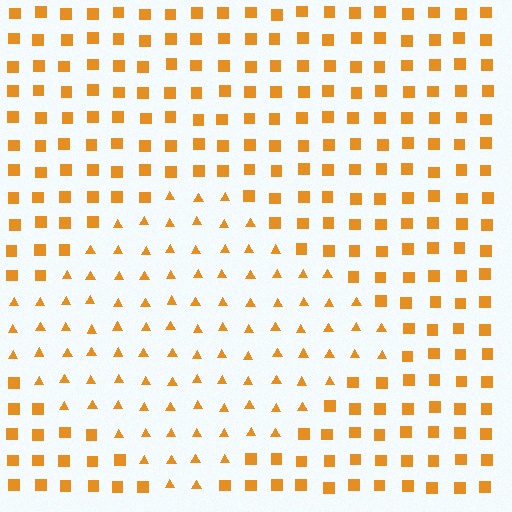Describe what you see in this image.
The image is filled with small orange elements arranged in a uniform grid. A diamond-shaped region contains triangles, while the surrounding area contains squares. The boundary is defined purely by the change in element shape.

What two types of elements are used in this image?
The image uses triangles inside the diamond region and squares outside it.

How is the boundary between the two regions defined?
The boundary is defined by a change in element shape: triangles inside vs. squares outside. All elements share the same color and spacing.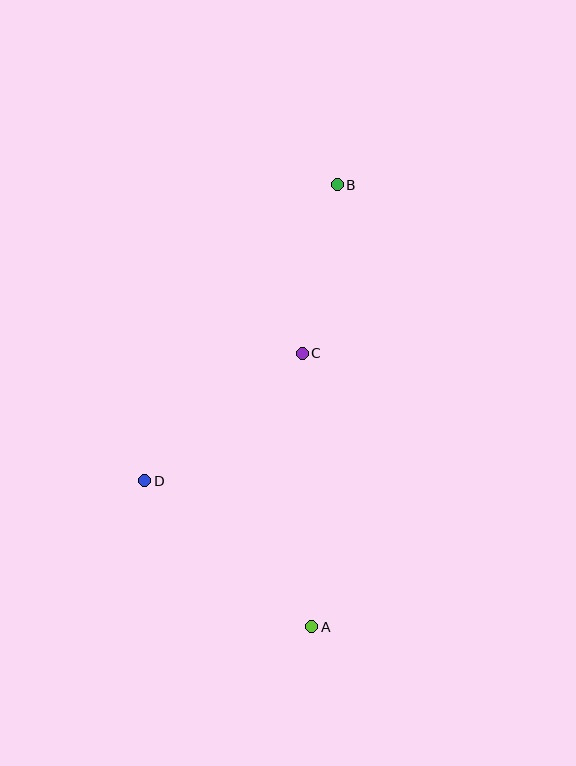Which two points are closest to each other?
Points B and C are closest to each other.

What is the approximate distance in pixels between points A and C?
The distance between A and C is approximately 274 pixels.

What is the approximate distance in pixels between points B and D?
The distance between B and D is approximately 353 pixels.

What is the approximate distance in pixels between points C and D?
The distance between C and D is approximately 203 pixels.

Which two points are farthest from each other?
Points A and B are farthest from each other.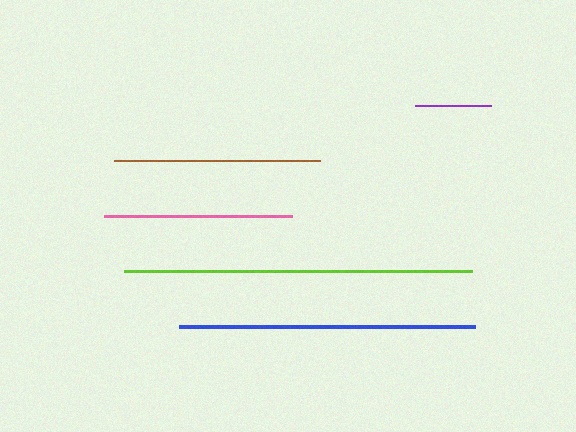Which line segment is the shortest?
The purple line is the shortest at approximately 76 pixels.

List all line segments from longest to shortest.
From longest to shortest: lime, blue, brown, pink, purple.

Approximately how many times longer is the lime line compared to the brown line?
The lime line is approximately 1.7 times the length of the brown line.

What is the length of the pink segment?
The pink segment is approximately 188 pixels long.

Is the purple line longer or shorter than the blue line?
The blue line is longer than the purple line.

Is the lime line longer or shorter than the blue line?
The lime line is longer than the blue line.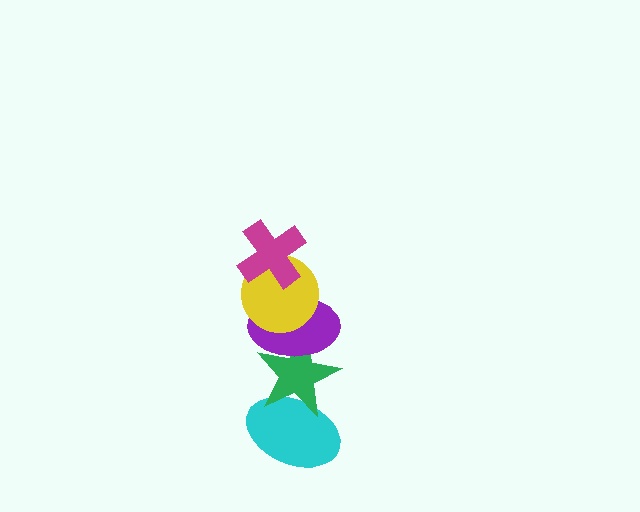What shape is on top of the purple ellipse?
The yellow circle is on top of the purple ellipse.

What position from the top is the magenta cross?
The magenta cross is 1st from the top.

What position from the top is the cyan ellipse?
The cyan ellipse is 5th from the top.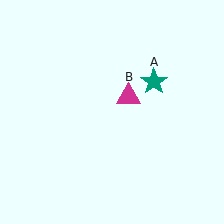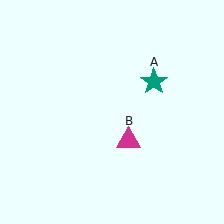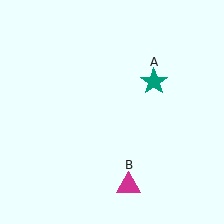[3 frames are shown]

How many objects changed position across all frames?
1 object changed position: magenta triangle (object B).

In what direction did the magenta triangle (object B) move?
The magenta triangle (object B) moved down.